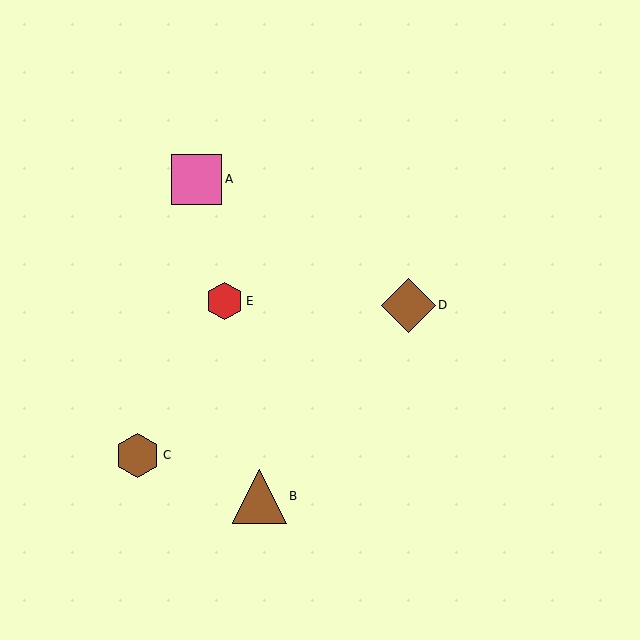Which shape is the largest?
The brown diamond (labeled D) is the largest.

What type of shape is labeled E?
Shape E is a red hexagon.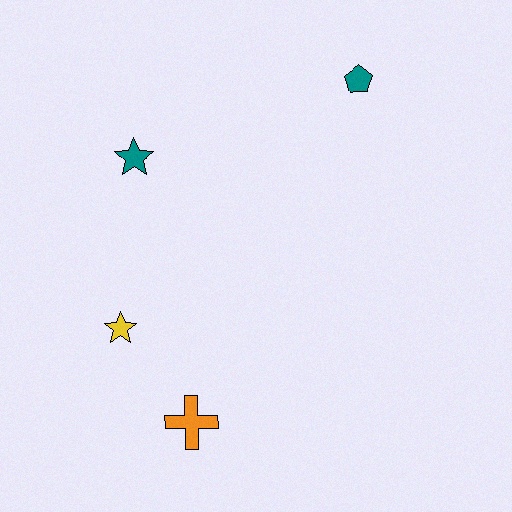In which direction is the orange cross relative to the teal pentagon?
The orange cross is below the teal pentagon.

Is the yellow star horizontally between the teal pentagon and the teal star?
No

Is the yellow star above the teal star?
No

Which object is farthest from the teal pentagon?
The orange cross is farthest from the teal pentagon.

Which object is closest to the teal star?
The yellow star is closest to the teal star.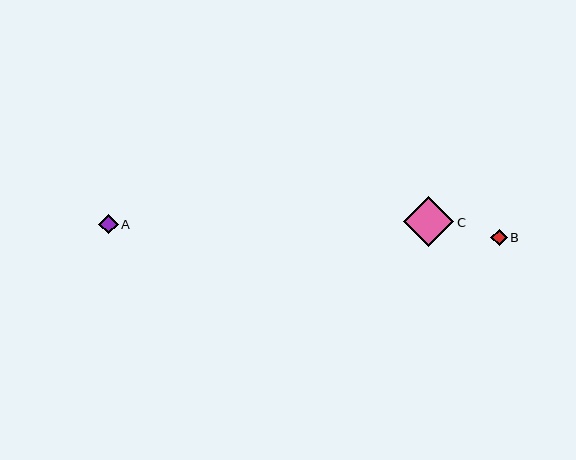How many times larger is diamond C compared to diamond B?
Diamond C is approximately 3.1 times the size of diamond B.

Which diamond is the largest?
Diamond C is the largest with a size of approximately 51 pixels.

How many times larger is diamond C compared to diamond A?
Diamond C is approximately 2.6 times the size of diamond A.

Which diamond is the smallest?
Diamond B is the smallest with a size of approximately 16 pixels.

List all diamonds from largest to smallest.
From largest to smallest: C, A, B.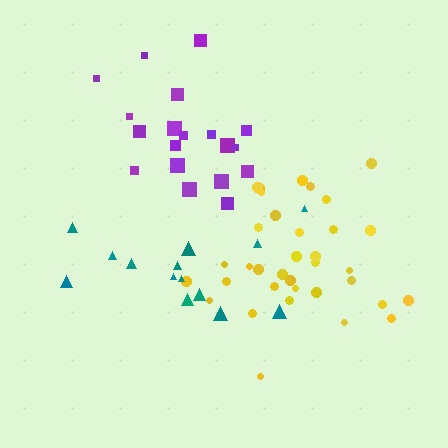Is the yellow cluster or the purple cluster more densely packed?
Yellow.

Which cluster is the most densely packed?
Yellow.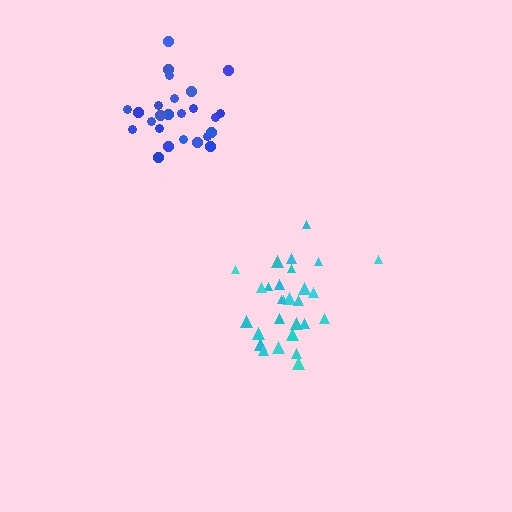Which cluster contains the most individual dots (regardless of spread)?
Cyan (28).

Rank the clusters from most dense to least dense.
blue, cyan.